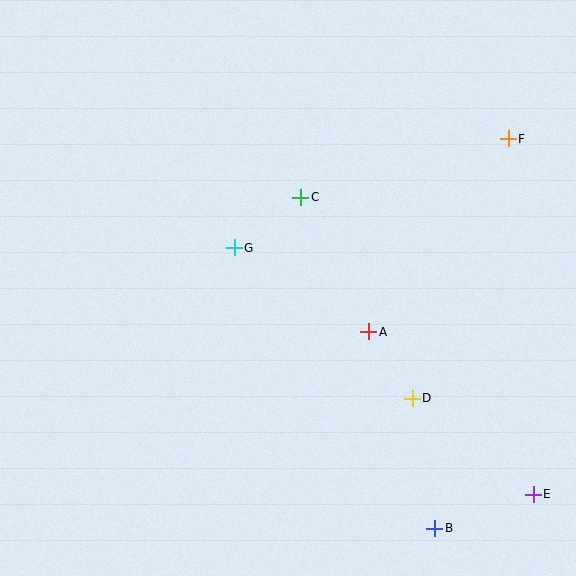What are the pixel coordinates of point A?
Point A is at (369, 332).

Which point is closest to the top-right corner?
Point F is closest to the top-right corner.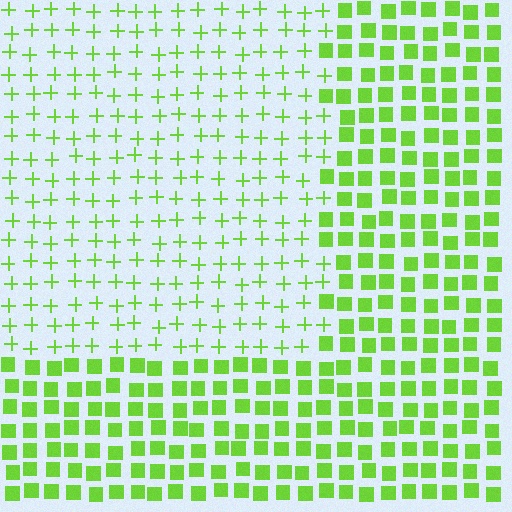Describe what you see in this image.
The image is filled with small lime elements arranged in a uniform grid. A rectangle-shaped region contains plus signs, while the surrounding area contains squares. The boundary is defined purely by the change in element shape.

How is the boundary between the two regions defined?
The boundary is defined by a change in element shape: plus signs inside vs. squares outside. All elements share the same color and spacing.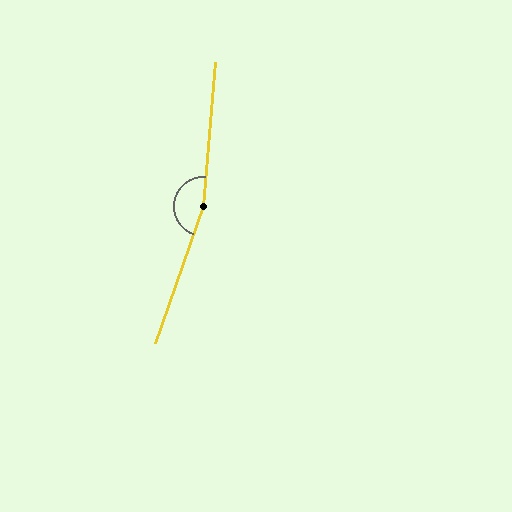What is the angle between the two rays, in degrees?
Approximately 165 degrees.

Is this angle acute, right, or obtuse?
It is obtuse.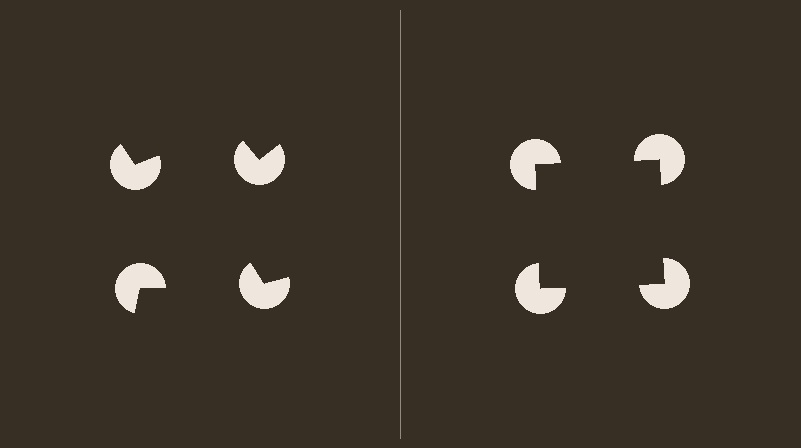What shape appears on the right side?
An illusory square.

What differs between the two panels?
The pac-man discs are positioned identically on both sides; only the wedge orientations differ. On the right they align to a square; on the left they are misaligned.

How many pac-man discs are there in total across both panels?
8 — 4 on each side.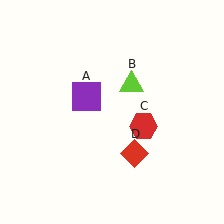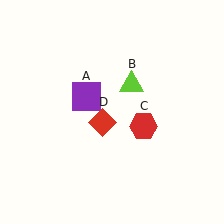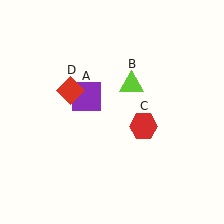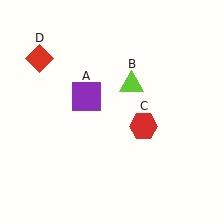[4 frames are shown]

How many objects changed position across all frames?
1 object changed position: red diamond (object D).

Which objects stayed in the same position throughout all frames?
Purple square (object A) and lime triangle (object B) and red hexagon (object C) remained stationary.